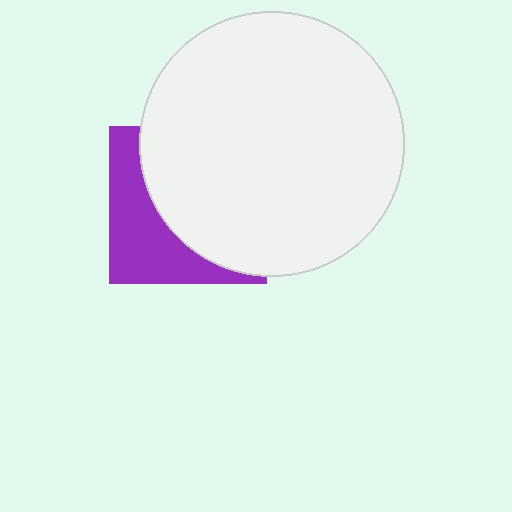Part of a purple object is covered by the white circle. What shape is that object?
It is a square.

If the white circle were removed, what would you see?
You would see the complete purple square.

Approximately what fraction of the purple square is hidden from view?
Roughly 63% of the purple square is hidden behind the white circle.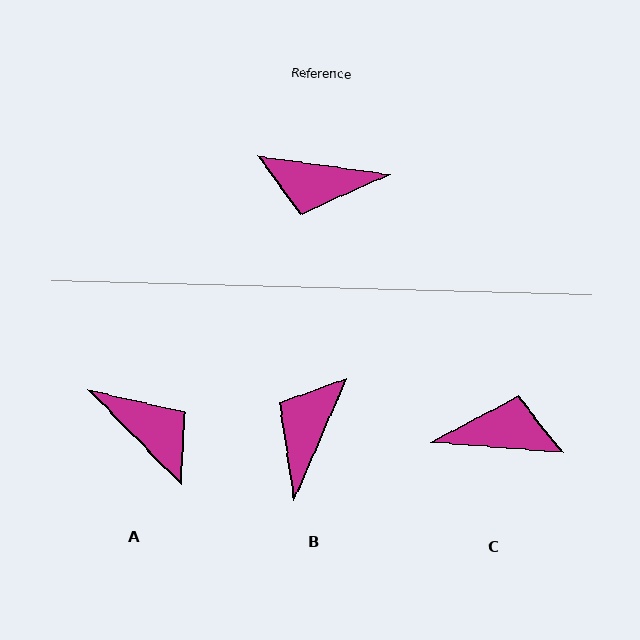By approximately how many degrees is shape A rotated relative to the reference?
Approximately 142 degrees counter-clockwise.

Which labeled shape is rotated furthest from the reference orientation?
C, about 177 degrees away.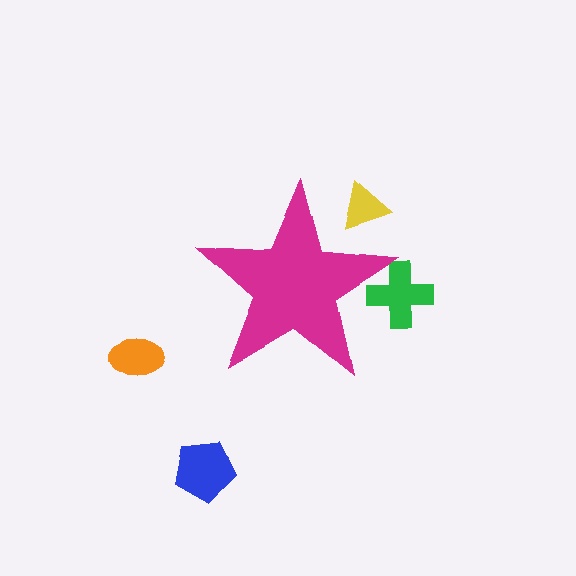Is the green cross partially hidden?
Yes, the green cross is partially hidden behind the magenta star.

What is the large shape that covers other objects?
A magenta star.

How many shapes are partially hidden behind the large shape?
2 shapes are partially hidden.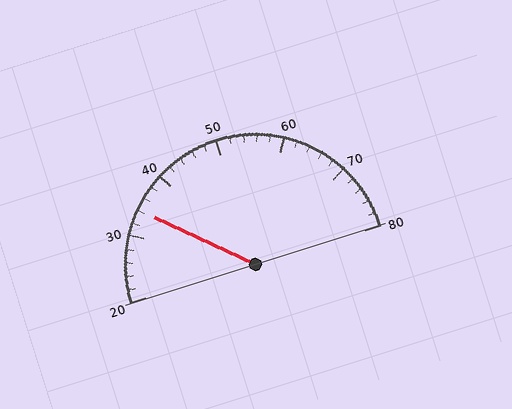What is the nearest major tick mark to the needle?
The nearest major tick mark is 30.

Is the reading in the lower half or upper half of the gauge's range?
The reading is in the lower half of the range (20 to 80).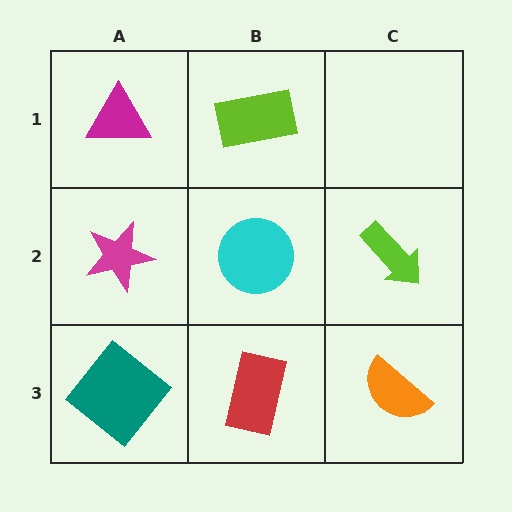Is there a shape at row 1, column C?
No, that cell is empty.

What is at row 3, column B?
A red rectangle.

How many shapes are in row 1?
2 shapes.